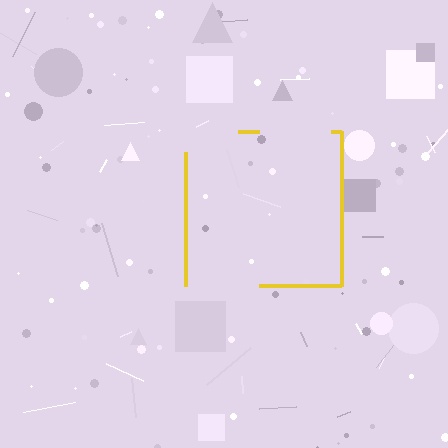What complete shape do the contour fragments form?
The contour fragments form a square.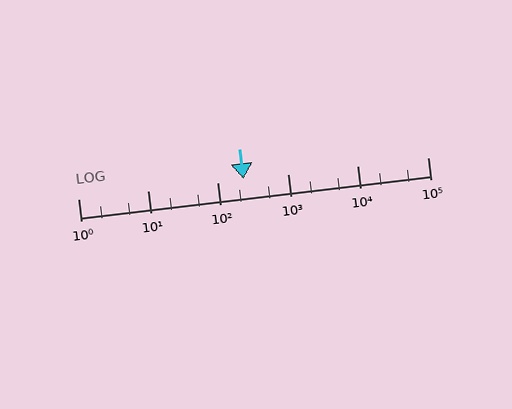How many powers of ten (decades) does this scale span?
The scale spans 5 decades, from 1 to 100000.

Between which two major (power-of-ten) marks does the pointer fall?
The pointer is between 100 and 1000.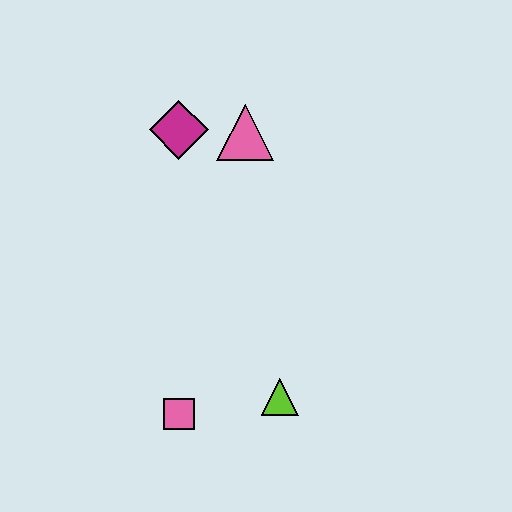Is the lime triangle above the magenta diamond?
No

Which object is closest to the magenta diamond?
The pink triangle is closest to the magenta diamond.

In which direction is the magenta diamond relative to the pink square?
The magenta diamond is above the pink square.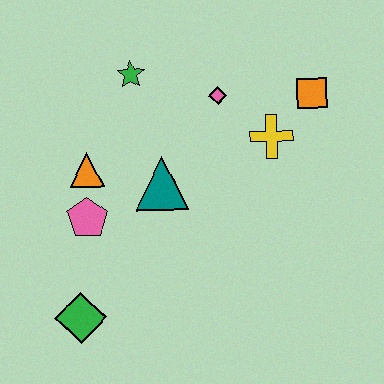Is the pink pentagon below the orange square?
Yes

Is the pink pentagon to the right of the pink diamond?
No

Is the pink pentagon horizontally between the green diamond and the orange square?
Yes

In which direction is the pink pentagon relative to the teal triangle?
The pink pentagon is to the left of the teal triangle.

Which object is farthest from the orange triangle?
The orange square is farthest from the orange triangle.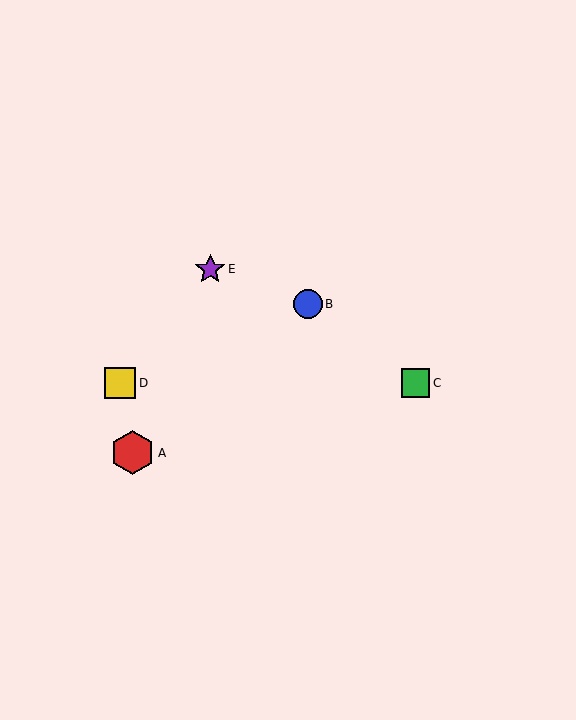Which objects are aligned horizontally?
Objects C, D are aligned horizontally.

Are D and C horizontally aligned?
Yes, both are at y≈383.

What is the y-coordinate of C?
Object C is at y≈383.